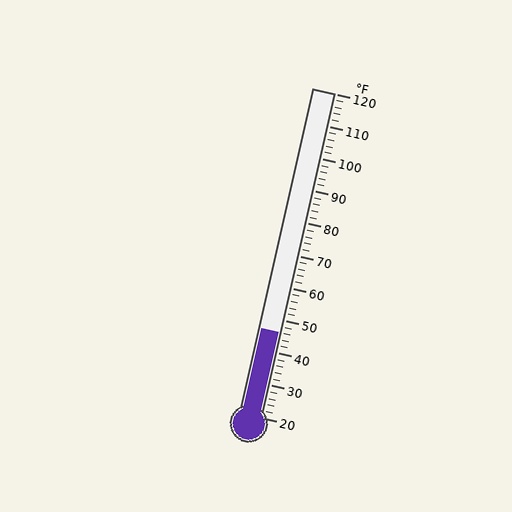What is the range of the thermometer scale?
The thermometer scale ranges from 20°F to 120°F.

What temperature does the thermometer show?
The thermometer shows approximately 46°F.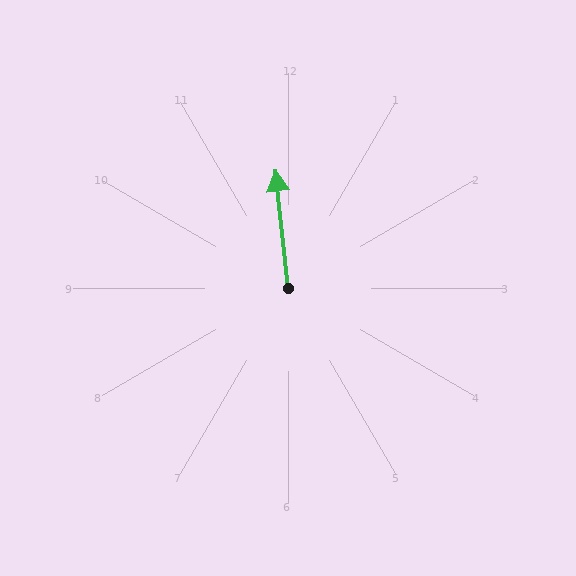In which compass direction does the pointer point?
North.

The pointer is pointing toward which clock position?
Roughly 12 o'clock.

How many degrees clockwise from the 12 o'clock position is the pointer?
Approximately 354 degrees.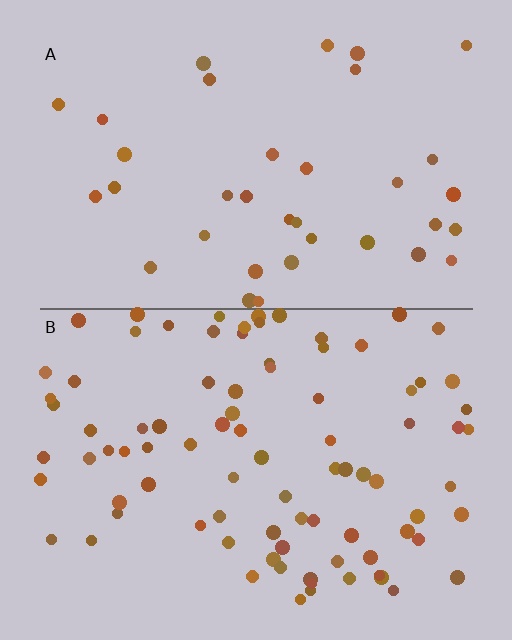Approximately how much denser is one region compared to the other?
Approximately 2.4× — region B over region A.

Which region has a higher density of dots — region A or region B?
B (the bottom).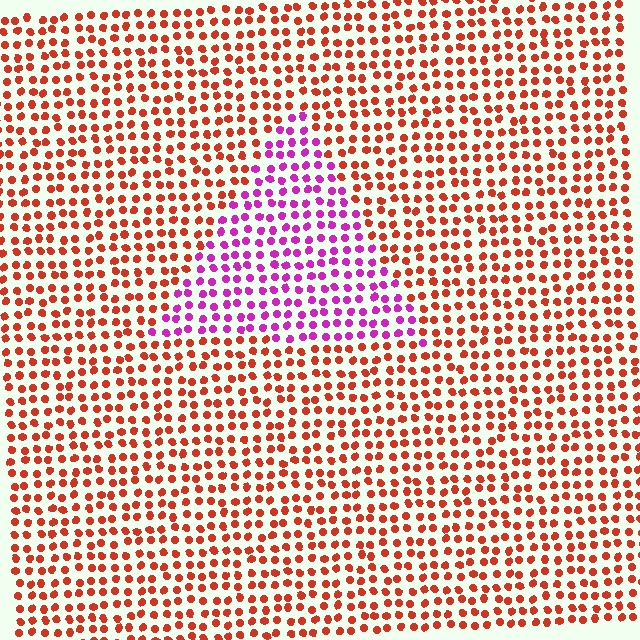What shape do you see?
I see a triangle.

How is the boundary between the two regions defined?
The boundary is defined purely by a slight shift in hue (about 59 degrees). Spacing, size, and orientation are identical on both sides.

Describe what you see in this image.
The image is filled with small red elements in a uniform arrangement. A triangle-shaped region is visible where the elements are tinted to a slightly different hue, forming a subtle color boundary.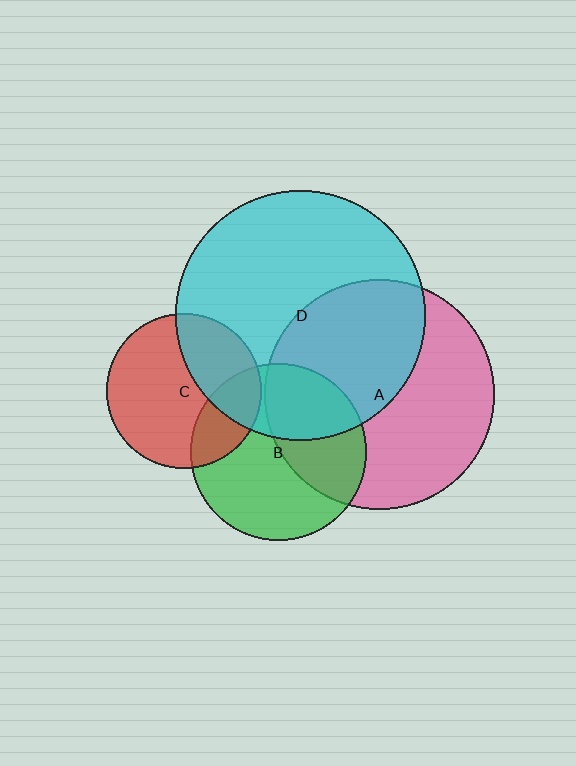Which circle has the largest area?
Circle D (cyan).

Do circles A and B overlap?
Yes.